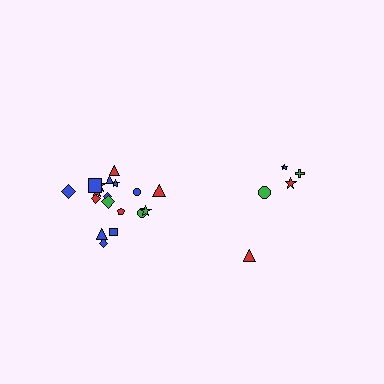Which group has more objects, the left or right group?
The left group.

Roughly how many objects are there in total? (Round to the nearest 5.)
Roughly 25 objects in total.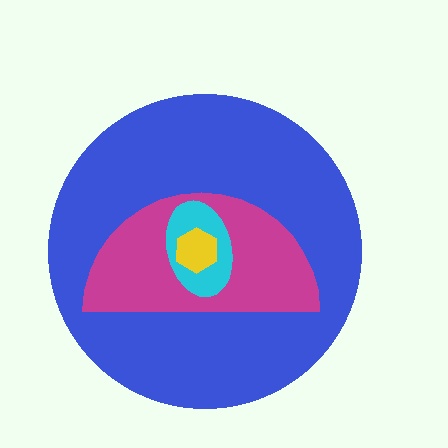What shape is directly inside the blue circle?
The magenta semicircle.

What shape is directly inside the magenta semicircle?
The cyan ellipse.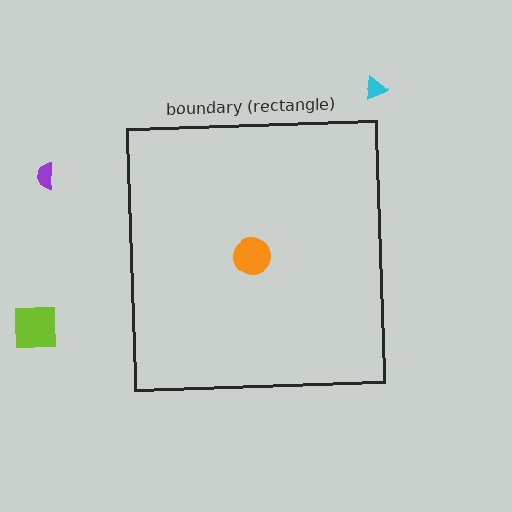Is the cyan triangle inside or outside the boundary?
Outside.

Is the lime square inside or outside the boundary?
Outside.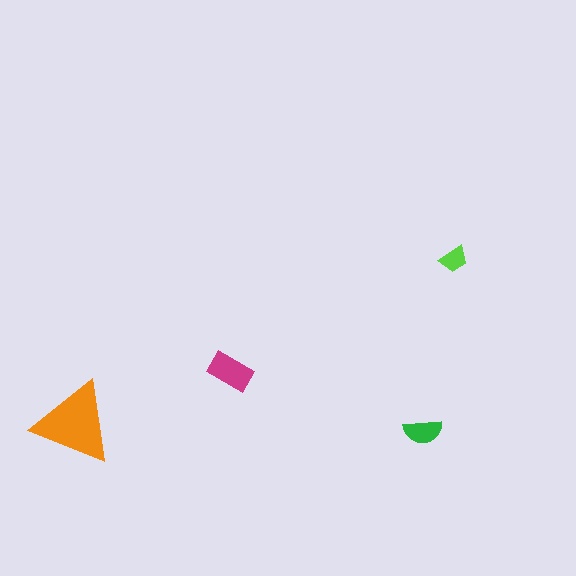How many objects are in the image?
There are 4 objects in the image.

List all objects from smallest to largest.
The lime trapezoid, the green semicircle, the magenta rectangle, the orange triangle.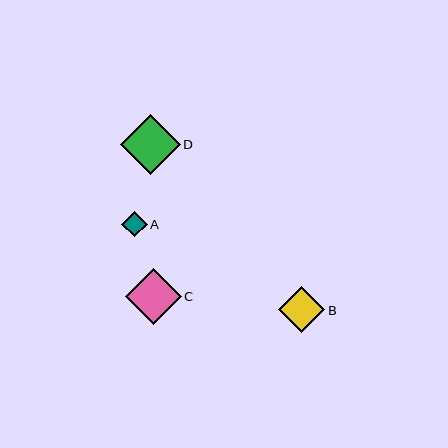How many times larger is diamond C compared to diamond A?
Diamond C is approximately 2.2 times the size of diamond A.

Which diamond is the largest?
Diamond D is the largest with a size of approximately 60 pixels.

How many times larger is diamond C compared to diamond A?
Diamond C is approximately 2.2 times the size of diamond A.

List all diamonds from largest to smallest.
From largest to smallest: D, C, B, A.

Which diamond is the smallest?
Diamond A is the smallest with a size of approximately 26 pixels.